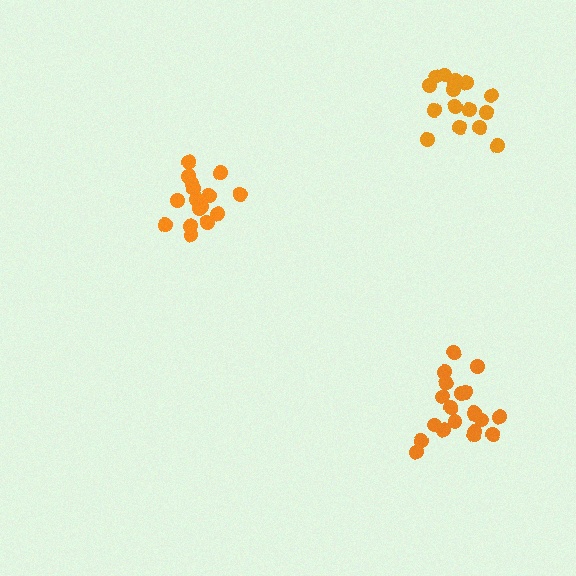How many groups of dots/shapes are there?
There are 3 groups.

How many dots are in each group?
Group 1: 20 dots, Group 2: 16 dots, Group 3: 16 dots (52 total).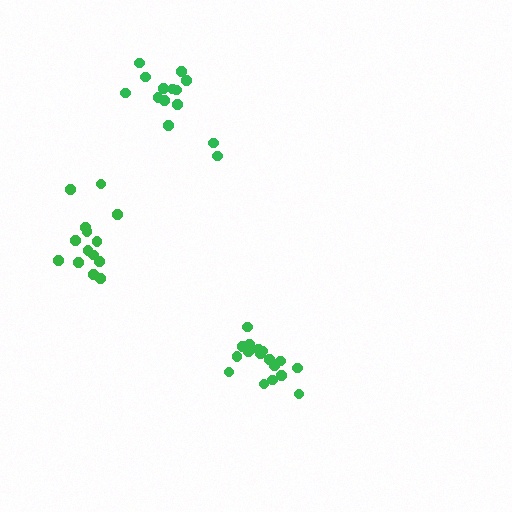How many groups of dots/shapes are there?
There are 3 groups.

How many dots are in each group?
Group 1: 14 dots, Group 2: 14 dots, Group 3: 17 dots (45 total).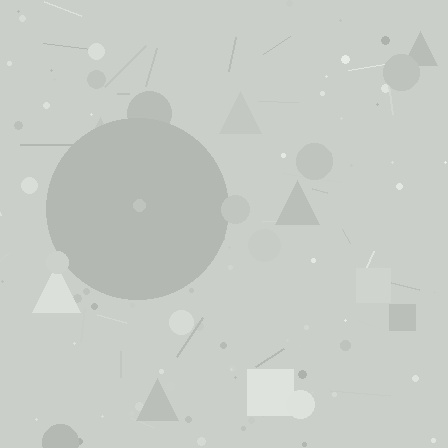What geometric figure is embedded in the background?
A circle is embedded in the background.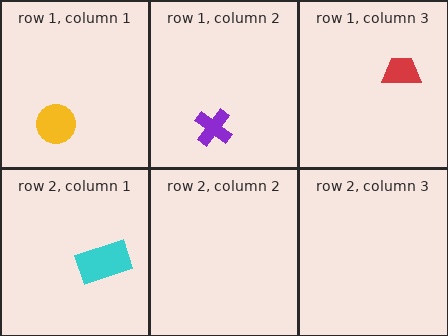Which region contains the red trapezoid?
The row 1, column 3 region.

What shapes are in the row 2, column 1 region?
The cyan rectangle.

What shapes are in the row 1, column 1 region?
The yellow circle.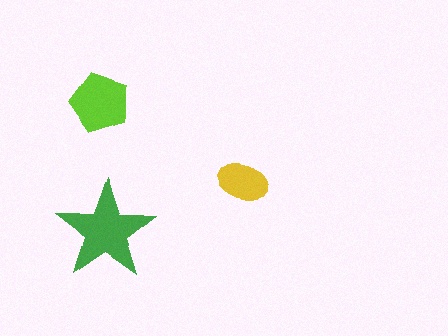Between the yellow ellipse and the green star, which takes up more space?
The green star.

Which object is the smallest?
The yellow ellipse.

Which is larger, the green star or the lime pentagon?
The green star.